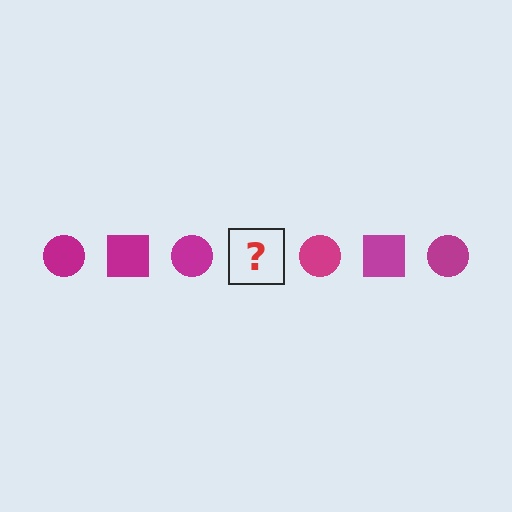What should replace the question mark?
The question mark should be replaced with a magenta square.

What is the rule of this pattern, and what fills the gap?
The rule is that the pattern cycles through circle, square shapes in magenta. The gap should be filled with a magenta square.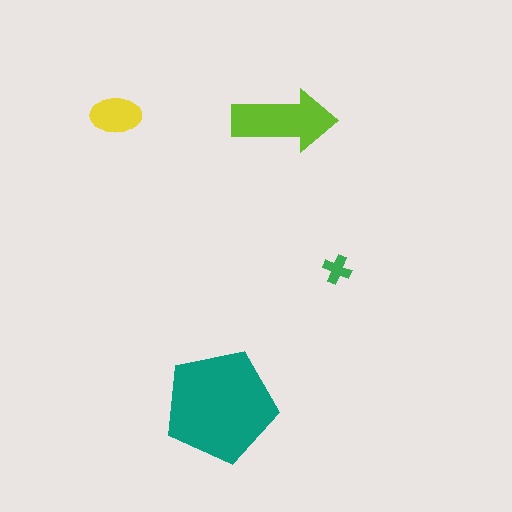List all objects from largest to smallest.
The teal pentagon, the lime arrow, the yellow ellipse, the green cross.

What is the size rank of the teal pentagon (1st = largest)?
1st.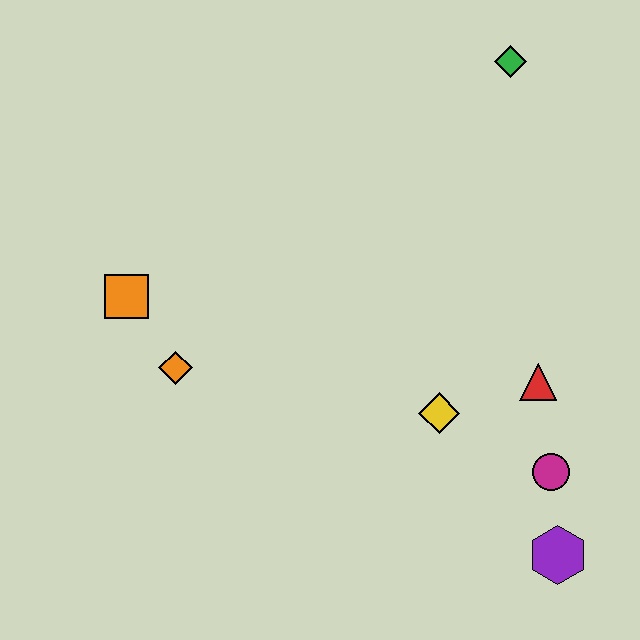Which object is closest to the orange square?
The orange diamond is closest to the orange square.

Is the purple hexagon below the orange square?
Yes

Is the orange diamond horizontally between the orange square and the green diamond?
Yes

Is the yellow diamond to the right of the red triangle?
No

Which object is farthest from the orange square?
The purple hexagon is farthest from the orange square.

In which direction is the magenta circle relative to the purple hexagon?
The magenta circle is above the purple hexagon.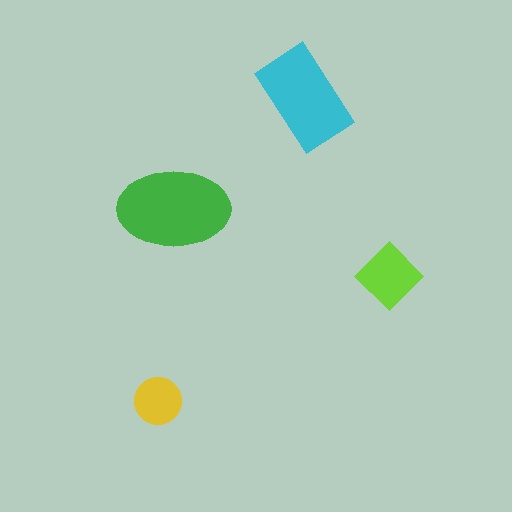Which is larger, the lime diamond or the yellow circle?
The lime diamond.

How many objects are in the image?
There are 4 objects in the image.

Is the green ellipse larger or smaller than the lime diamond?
Larger.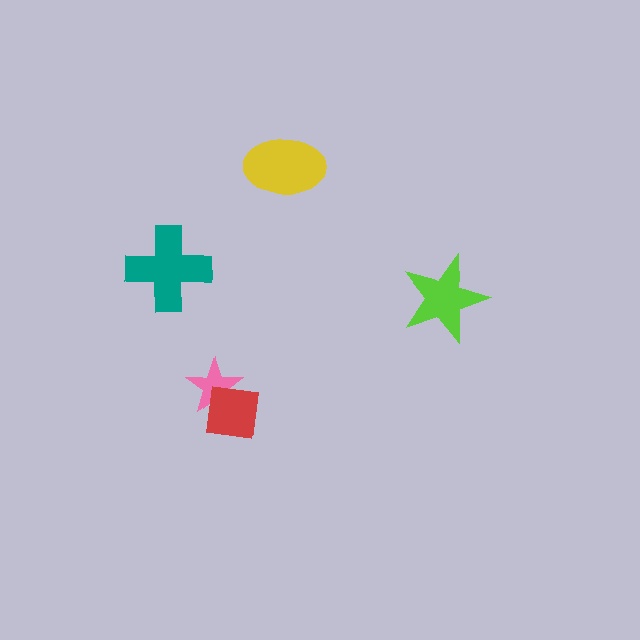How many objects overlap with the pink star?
1 object overlaps with the pink star.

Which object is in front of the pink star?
The red square is in front of the pink star.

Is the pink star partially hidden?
Yes, it is partially covered by another shape.